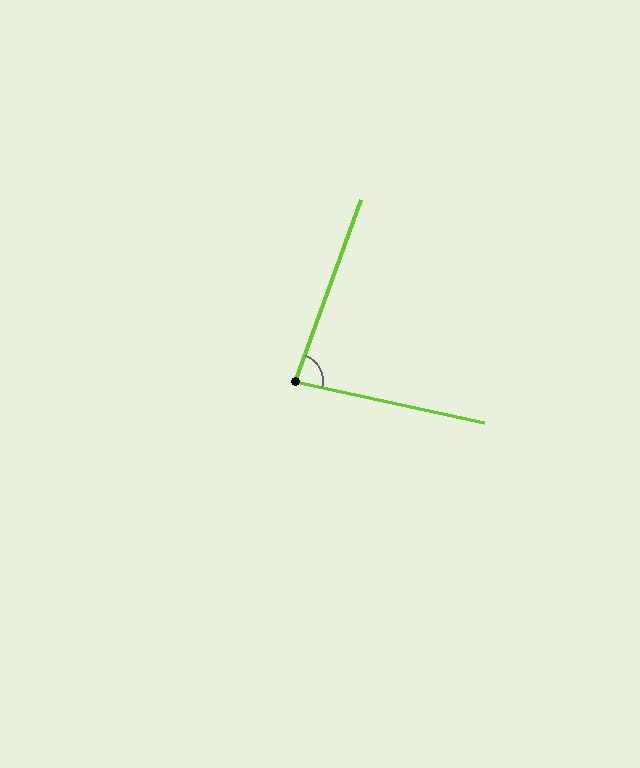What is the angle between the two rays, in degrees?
Approximately 82 degrees.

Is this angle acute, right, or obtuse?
It is acute.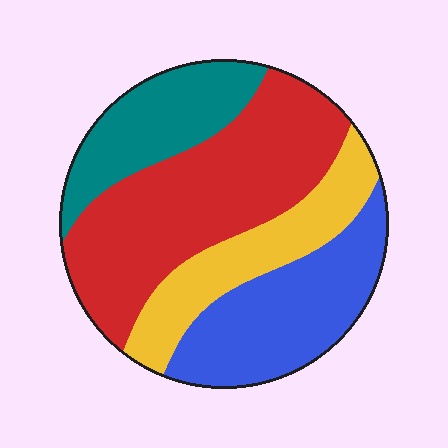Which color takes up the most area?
Red, at roughly 40%.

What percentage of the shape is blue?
Blue takes up about one quarter (1/4) of the shape.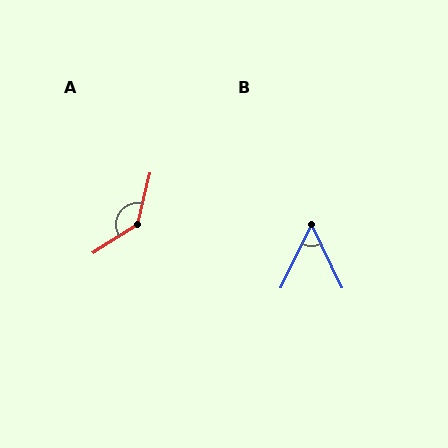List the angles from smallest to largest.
B (52°), A (137°).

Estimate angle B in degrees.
Approximately 52 degrees.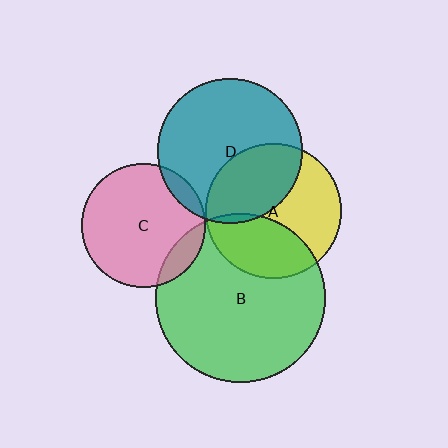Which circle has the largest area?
Circle B (green).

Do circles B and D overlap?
Yes.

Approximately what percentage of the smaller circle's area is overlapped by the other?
Approximately 5%.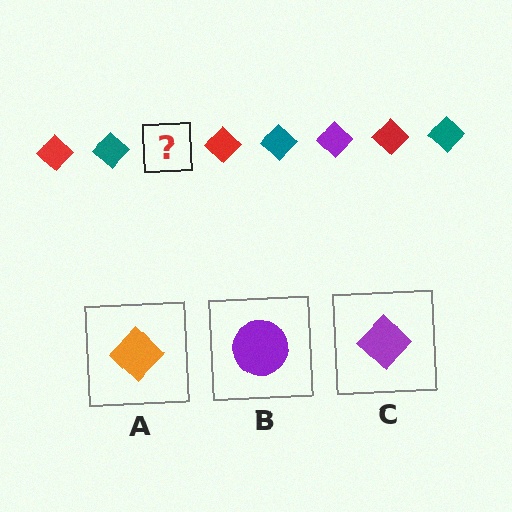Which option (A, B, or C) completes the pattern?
C.